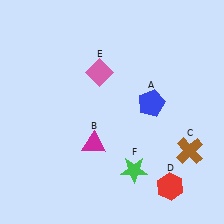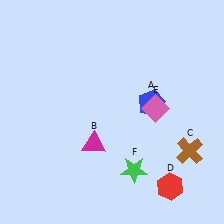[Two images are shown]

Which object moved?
The pink diamond (E) moved right.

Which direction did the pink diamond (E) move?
The pink diamond (E) moved right.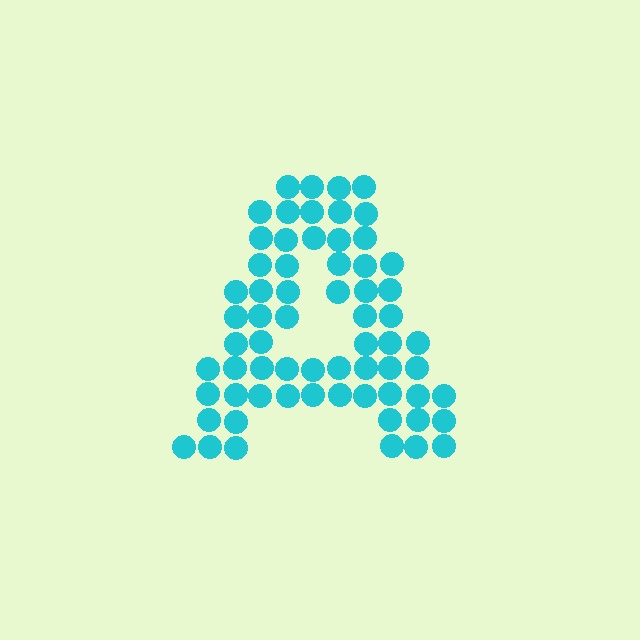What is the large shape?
The large shape is the letter A.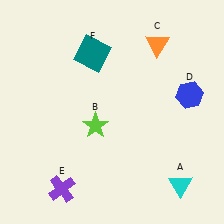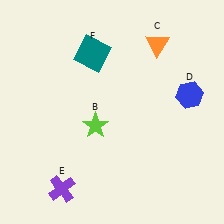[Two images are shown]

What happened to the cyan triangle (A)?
The cyan triangle (A) was removed in Image 2. It was in the bottom-right area of Image 1.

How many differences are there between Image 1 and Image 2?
There is 1 difference between the two images.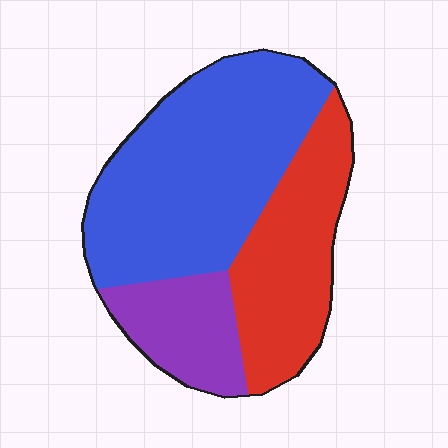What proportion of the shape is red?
Red takes up about one third (1/3) of the shape.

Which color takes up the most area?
Blue, at roughly 50%.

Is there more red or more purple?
Red.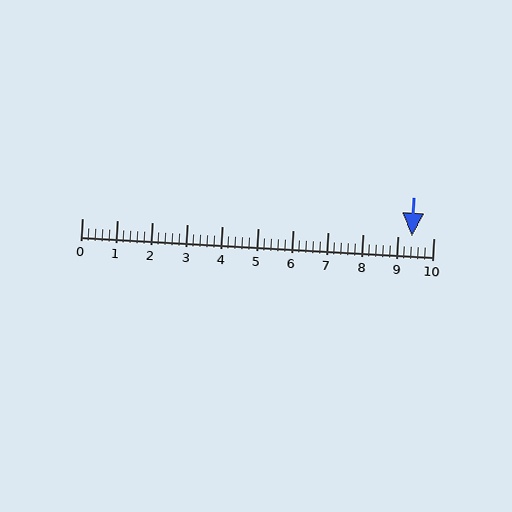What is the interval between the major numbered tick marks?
The major tick marks are spaced 1 units apart.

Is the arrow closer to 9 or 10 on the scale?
The arrow is closer to 9.